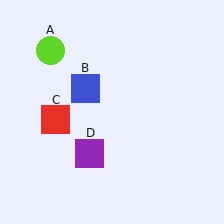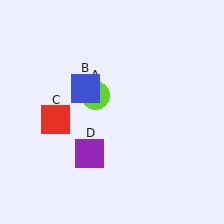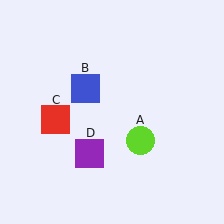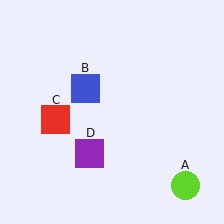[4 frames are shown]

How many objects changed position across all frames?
1 object changed position: lime circle (object A).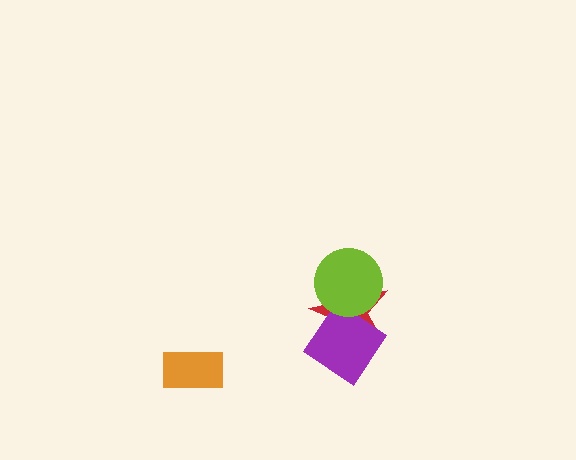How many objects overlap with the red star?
2 objects overlap with the red star.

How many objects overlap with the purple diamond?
1 object overlaps with the purple diamond.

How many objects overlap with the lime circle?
1 object overlaps with the lime circle.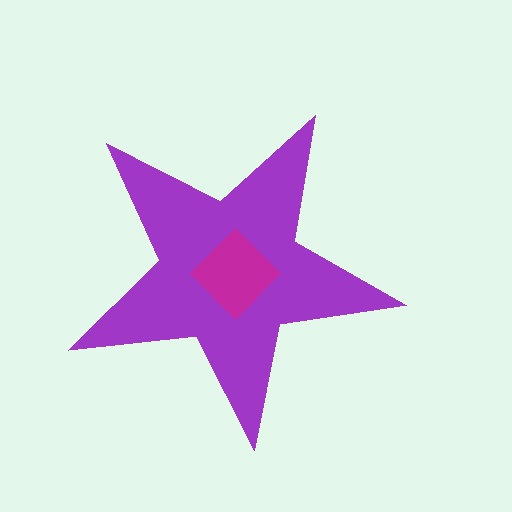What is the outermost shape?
The purple star.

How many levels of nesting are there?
2.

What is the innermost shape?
The magenta diamond.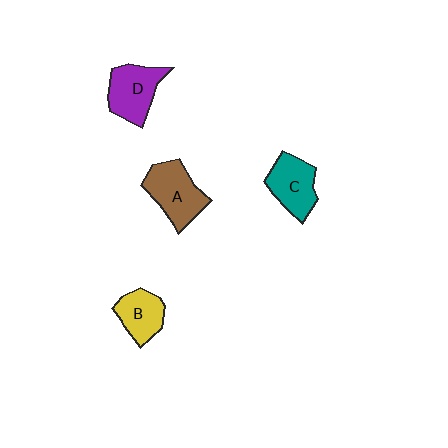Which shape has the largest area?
Shape A (brown).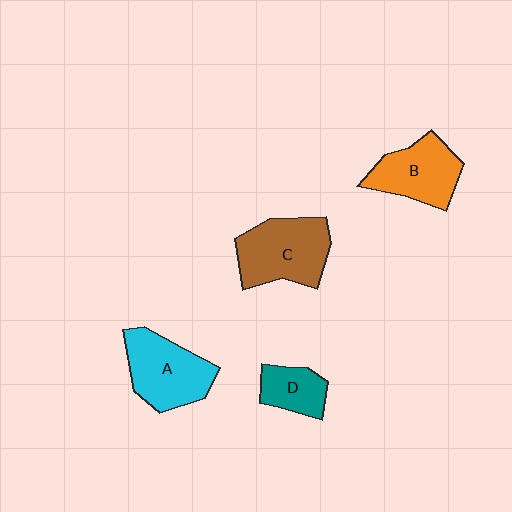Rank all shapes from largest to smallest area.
From largest to smallest: C (brown), A (cyan), B (orange), D (teal).